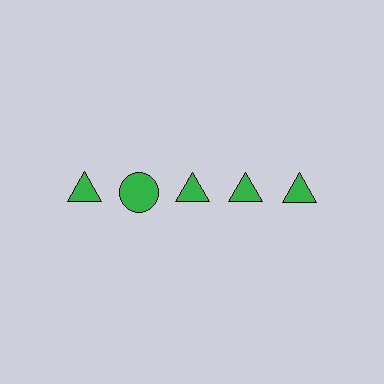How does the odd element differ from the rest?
It has a different shape: circle instead of triangle.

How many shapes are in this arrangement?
There are 5 shapes arranged in a grid pattern.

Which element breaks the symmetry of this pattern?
The green circle in the top row, second from left column breaks the symmetry. All other shapes are green triangles.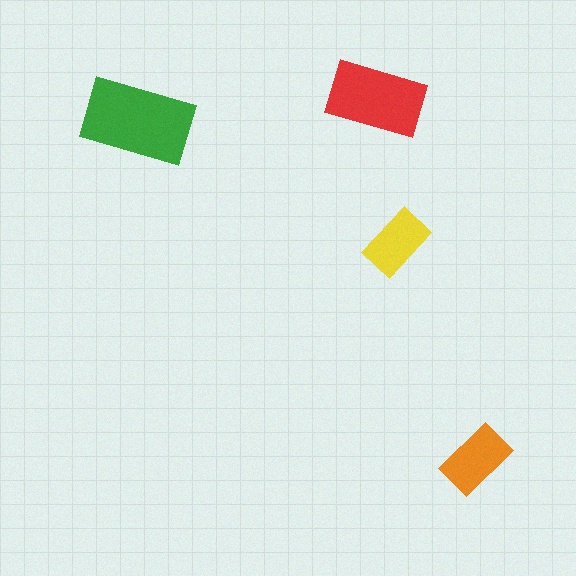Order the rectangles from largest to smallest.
the green one, the red one, the orange one, the yellow one.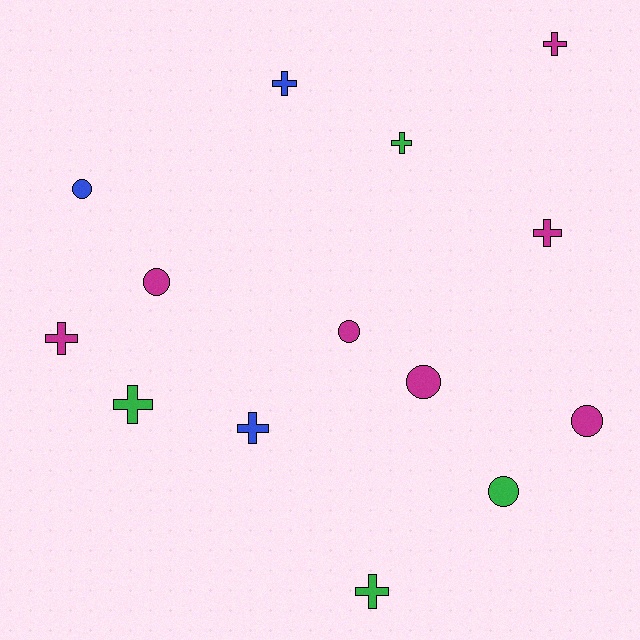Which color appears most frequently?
Magenta, with 7 objects.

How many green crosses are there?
There are 3 green crosses.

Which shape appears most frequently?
Cross, with 8 objects.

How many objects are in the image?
There are 14 objects.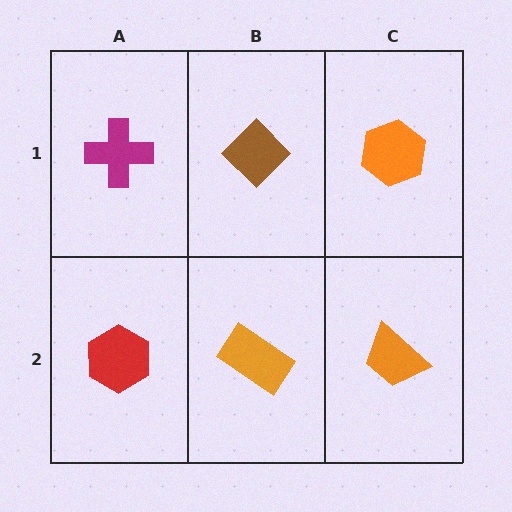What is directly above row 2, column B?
A brown diamond.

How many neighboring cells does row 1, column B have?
3.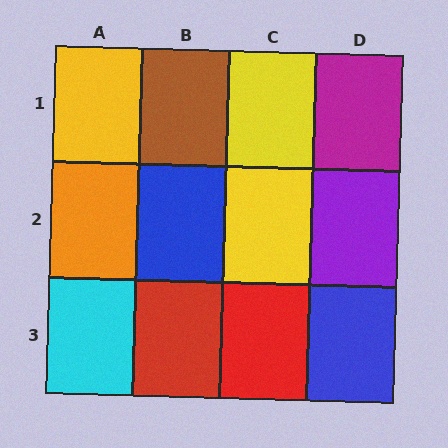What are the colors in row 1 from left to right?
Yellow, brown, yellow, magenta.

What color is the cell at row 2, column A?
Orange.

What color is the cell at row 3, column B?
Red.